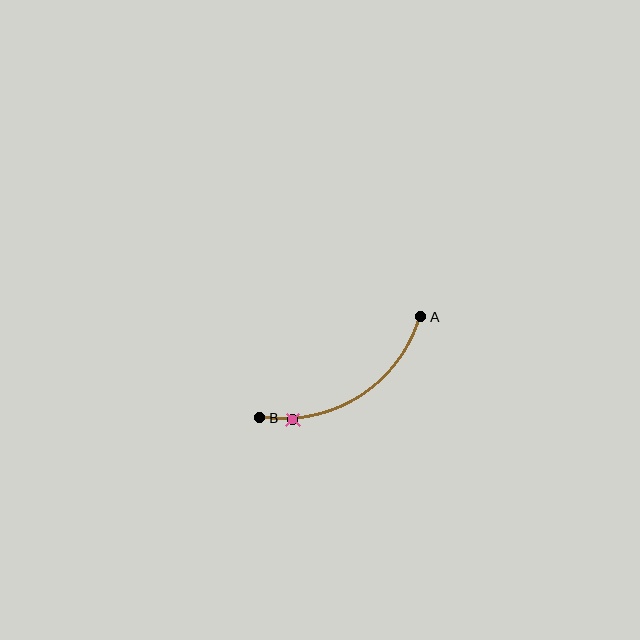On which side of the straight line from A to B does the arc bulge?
The arc bulges below the straight line connecting A and B.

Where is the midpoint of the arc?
The arc midpoint is the point on the curve farthest from the straight line joining A and B. It sits below that line.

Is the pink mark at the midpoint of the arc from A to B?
No. The pink mark lies on the arc but is closer to endpoint B. The arc midpoint would be at the point on the curve equidistant along the arc from both A and B.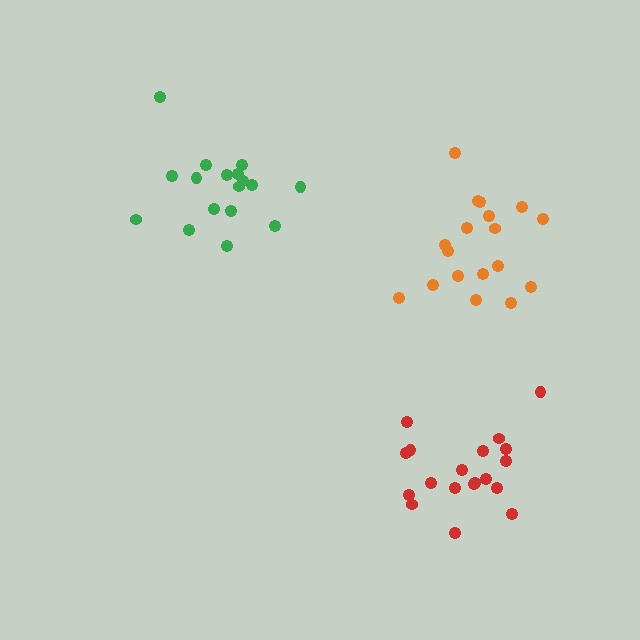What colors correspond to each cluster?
The clusters are colored: red, orange, green.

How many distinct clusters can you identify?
There are 3 distinct clusters.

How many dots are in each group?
Group 1: 19 dots, Group 2: 18 dots, Group 3: 17 dots (54 total).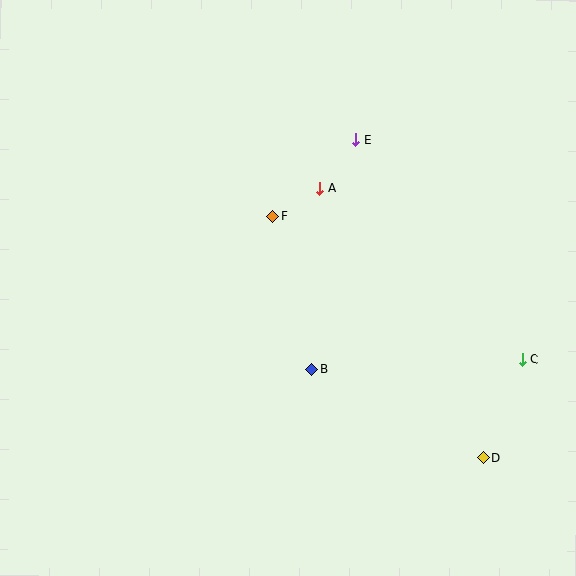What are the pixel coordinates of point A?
Point A is at (320, 188).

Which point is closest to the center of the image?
Point F at (273, 216) is closest to the center.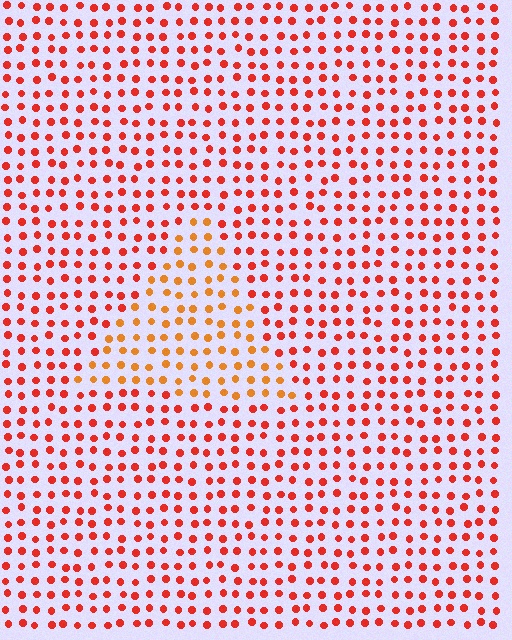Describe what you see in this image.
The image is filled with small red elements in a uniform arrangement. A triangle-shaped region is visible where the elements are tinted to a slightly different hue, forming a subtle color boundary.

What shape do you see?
I see a triangle.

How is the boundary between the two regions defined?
The boundary is defined purely by a slight shift in hue (about 28 degrees). Spacing, size, and orientation are identical on both sides.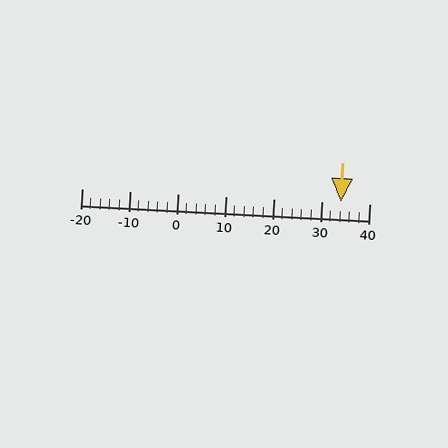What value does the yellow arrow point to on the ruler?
The yellow arrow points to approximately 34.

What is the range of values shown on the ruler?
The ruler shows values from -20 to 40.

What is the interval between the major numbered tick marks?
The major tick marks are spaced 10 units apart.